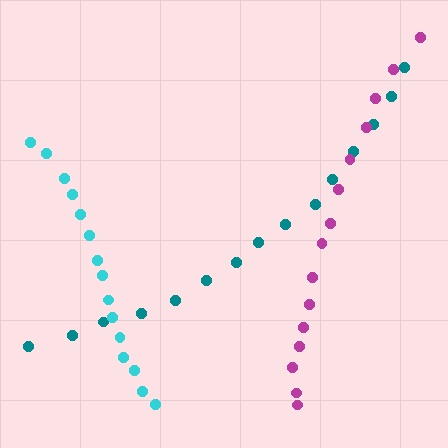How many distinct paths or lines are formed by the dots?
There are 3 distinct paths.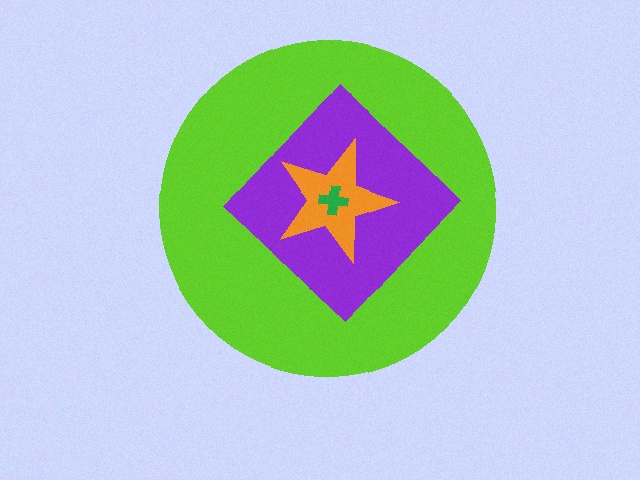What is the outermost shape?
The lime circle.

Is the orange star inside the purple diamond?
Yes.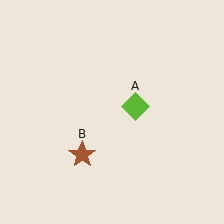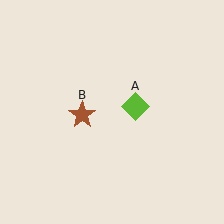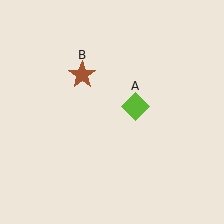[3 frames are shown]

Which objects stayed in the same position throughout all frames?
Lime diamond (object A) remained stationary.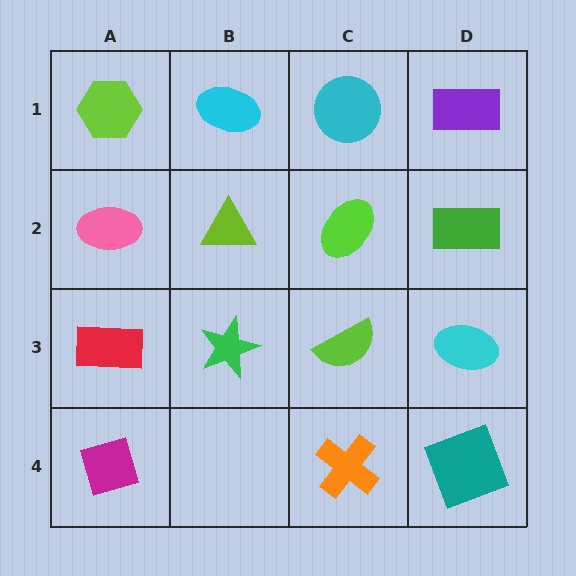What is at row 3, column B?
A green star.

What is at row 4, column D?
A teal square.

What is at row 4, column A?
A magenta diamond.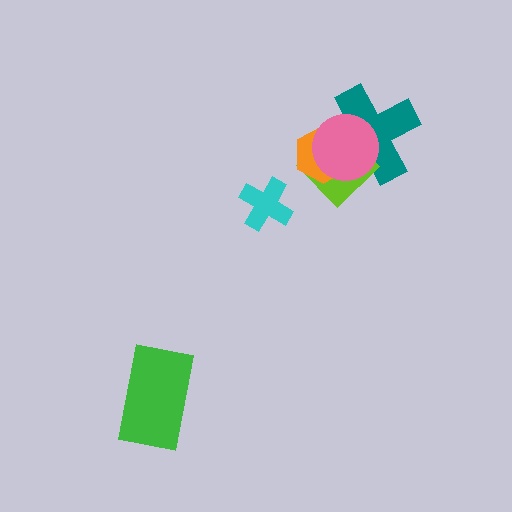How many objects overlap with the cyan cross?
0 objects overlap with the cyan cross.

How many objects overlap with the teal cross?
3 objects overlap with the teal cross.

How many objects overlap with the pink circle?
3 objects overlap with the pink circle.